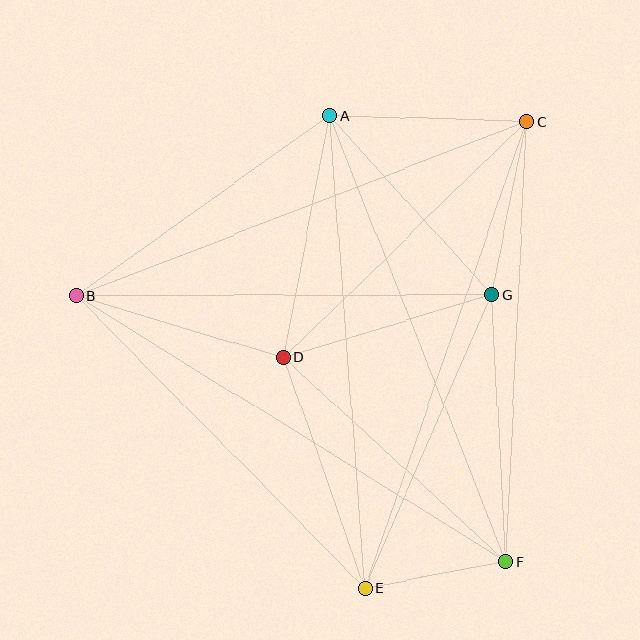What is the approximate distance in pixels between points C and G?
The distance between C and G is approximately 177 pixels.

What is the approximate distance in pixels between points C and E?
The distance between C and E is approximately 494 pixels.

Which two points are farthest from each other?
Points B and F are farthest from each other.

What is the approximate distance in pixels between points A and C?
The distance between A and C is approximately 197 pixels.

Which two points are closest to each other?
Points E and F are closest to each other.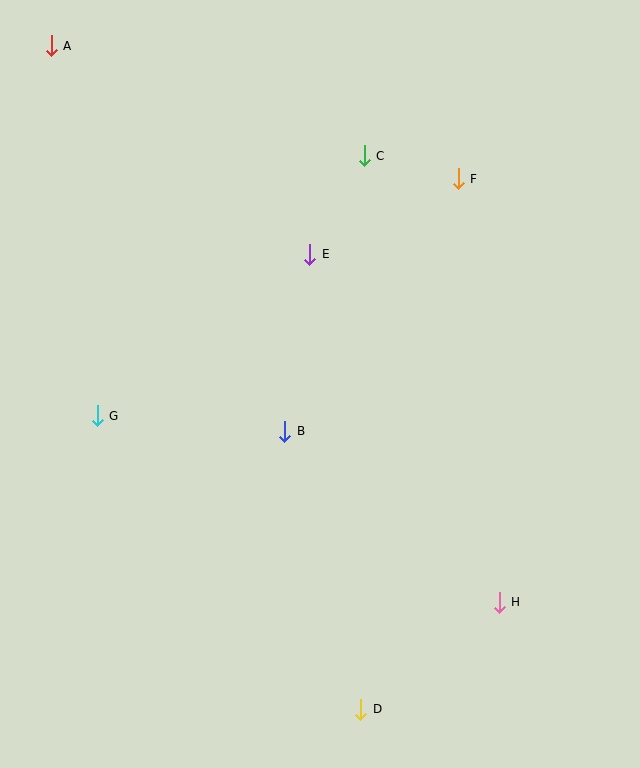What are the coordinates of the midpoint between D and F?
The midpoint between D and F is at (409, 444).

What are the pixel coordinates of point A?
Point A is at (51, 46).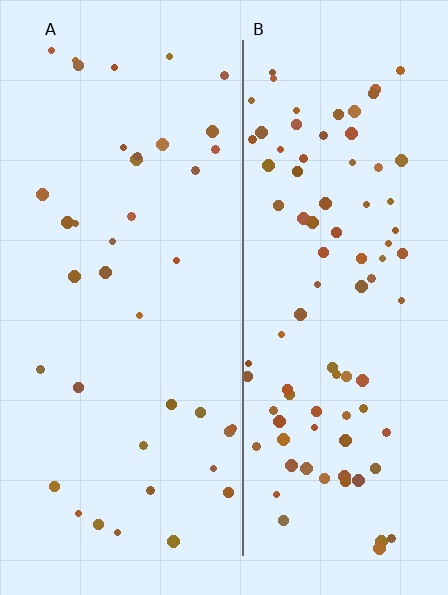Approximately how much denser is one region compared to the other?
Approximately 2.3× — region B over region A.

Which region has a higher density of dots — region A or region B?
B (the right).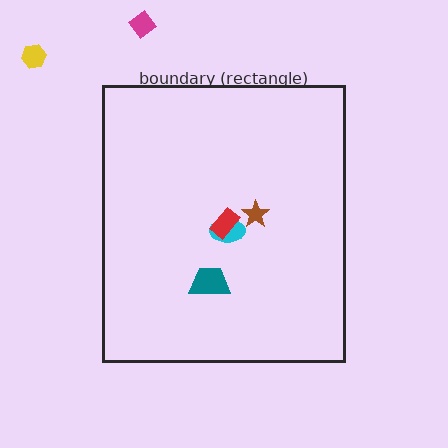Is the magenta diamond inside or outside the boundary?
Outside.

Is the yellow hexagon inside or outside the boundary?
Outside.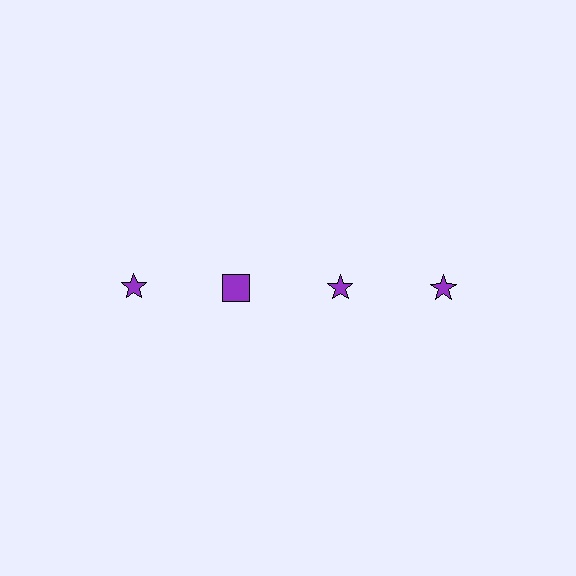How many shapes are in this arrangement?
There are 4 shapes arranged in a grid pattern.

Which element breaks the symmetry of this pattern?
The purple square in the top row, second from left column breaks the symmetry. All other shapes are purple stars.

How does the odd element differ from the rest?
It has a different shape: square instead of star.